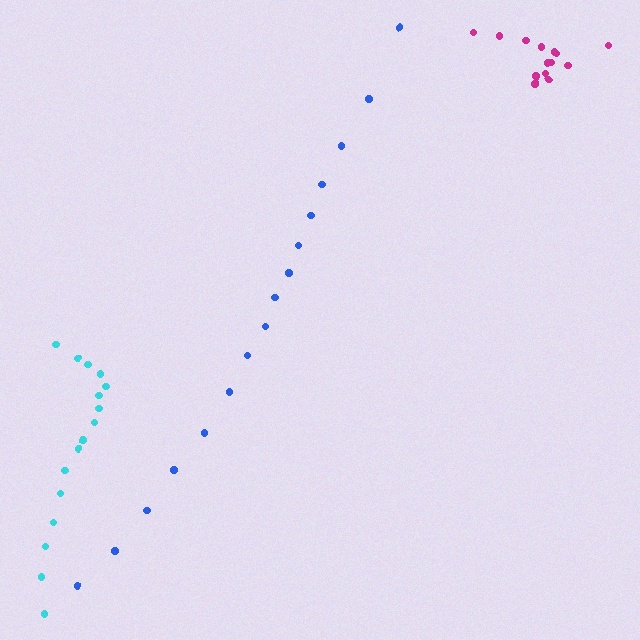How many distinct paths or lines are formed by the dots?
There are 3 distinct paths.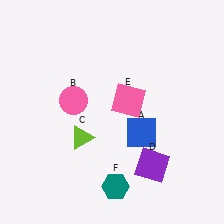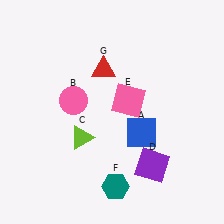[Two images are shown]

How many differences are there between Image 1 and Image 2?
There is 1 difference between the two images.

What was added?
A red triangle (G) was added in Image 2.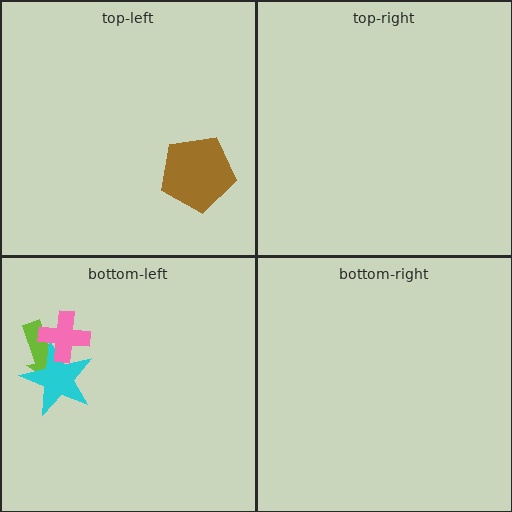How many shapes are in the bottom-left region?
3.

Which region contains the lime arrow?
The bottom-left region.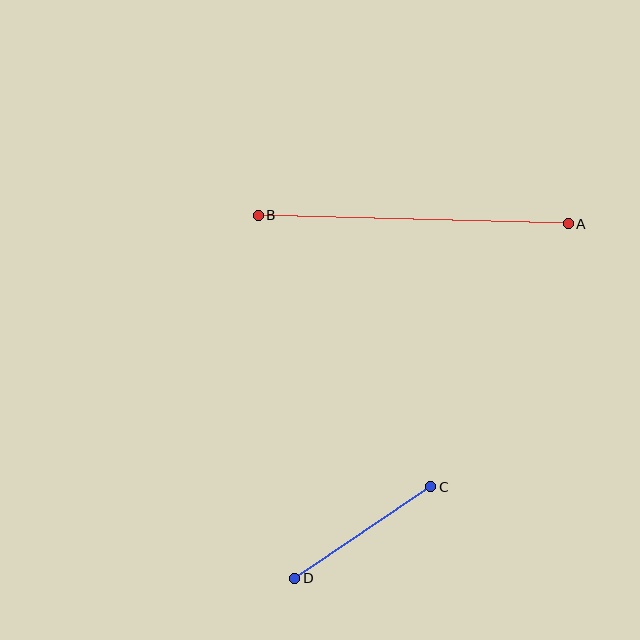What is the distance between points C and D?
The distance is approximately 164 pixels.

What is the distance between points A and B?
The distance is approximately 310 pixels.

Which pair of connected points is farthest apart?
Points A and B are farthest apart.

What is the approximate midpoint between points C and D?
The midpoint is at approximately (363, 533) pixels.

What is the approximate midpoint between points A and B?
The midpoint is at approximately (413, 219) pixels.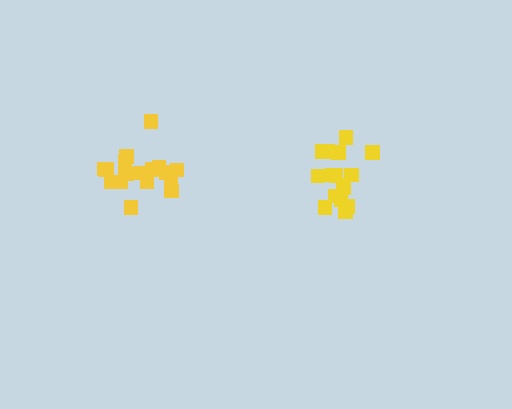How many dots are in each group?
Group 1: 18 dots, Group 2: 16 dots (34 total).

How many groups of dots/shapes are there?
There are 2 groups.